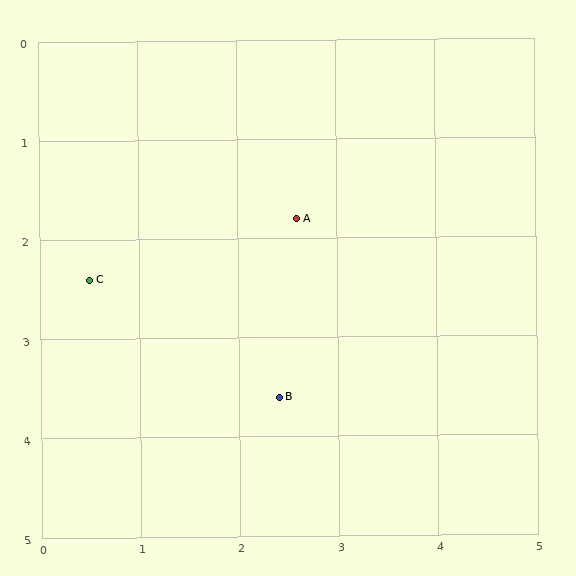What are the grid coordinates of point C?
Point C is at approximately (0.5, 2.4).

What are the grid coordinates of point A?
Point A is at approximately (2.6, 1.8).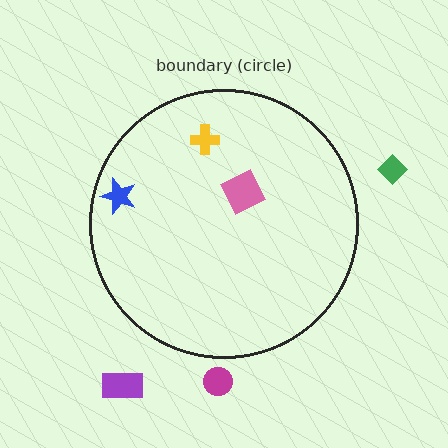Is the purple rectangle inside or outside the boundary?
Outside.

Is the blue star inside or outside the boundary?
Inside.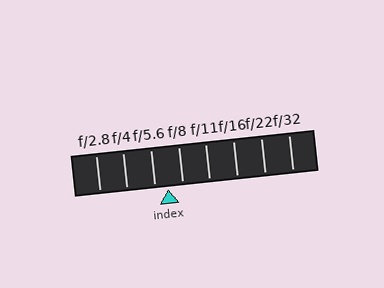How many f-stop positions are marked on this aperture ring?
There are 8 f-stop positions marked.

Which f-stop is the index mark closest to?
The index mark is closest to f/5.6.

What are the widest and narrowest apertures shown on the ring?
The widest aperture shown is f/2.8 and the narrowest is f/32.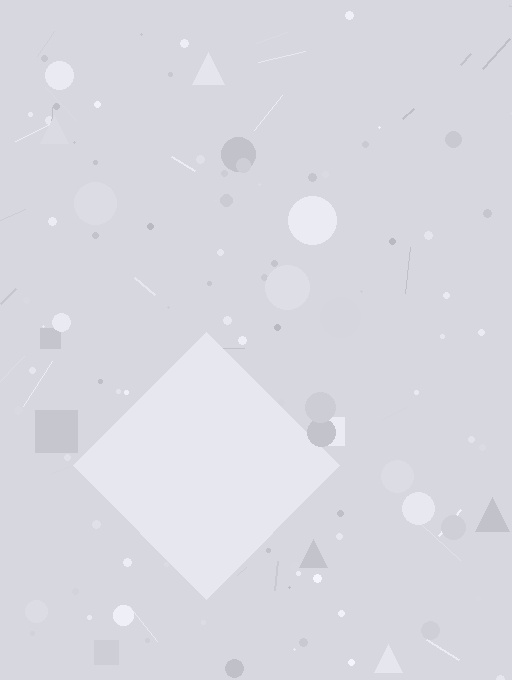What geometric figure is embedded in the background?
A diamond is embedded in the background.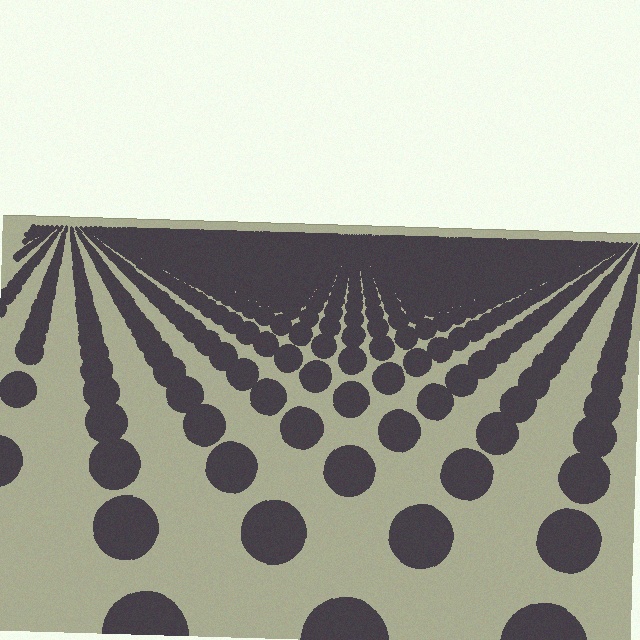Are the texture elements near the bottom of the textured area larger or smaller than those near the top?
Larger. Near the bottom, elements are closer to the viewer and appear at a bigger on-screen size.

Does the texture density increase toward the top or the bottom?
Density increases toward the top.